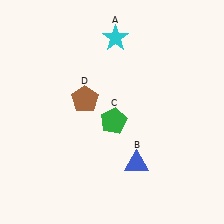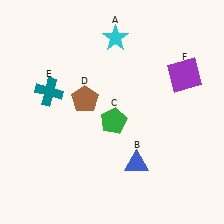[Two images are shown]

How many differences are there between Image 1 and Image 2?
There are 2 differences between the two images.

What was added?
A teal cross (E), a purple square (F) were added in Image 2.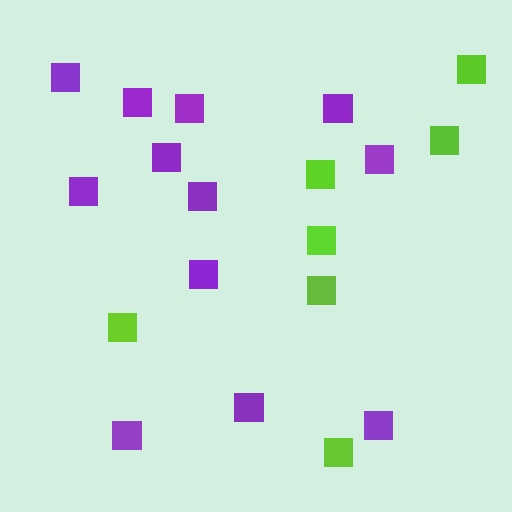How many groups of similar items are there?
There are 2 groups: one group of lime squares (7) and one group of purple squares (12).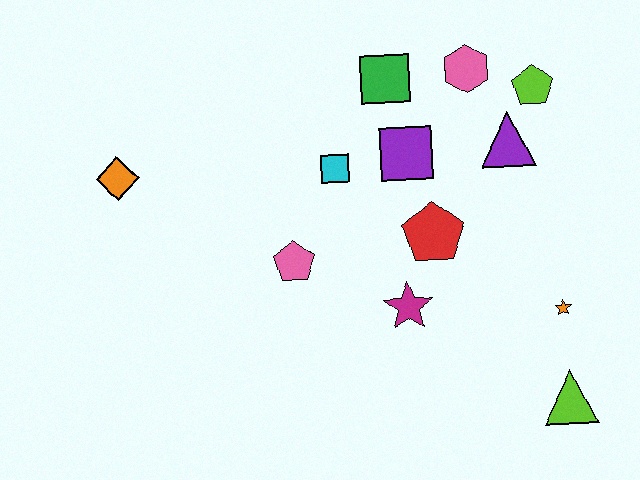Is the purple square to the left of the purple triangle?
Yes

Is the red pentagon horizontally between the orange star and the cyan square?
Yes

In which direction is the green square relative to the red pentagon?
The green square is above the red pentagon.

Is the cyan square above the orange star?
Yes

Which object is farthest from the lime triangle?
The orange diamond is farthest from the lime triangle.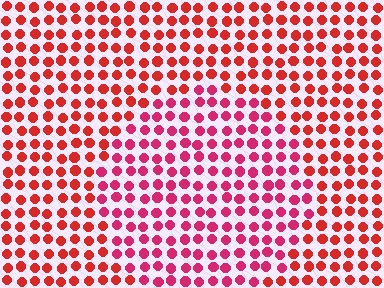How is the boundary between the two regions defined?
The boundary is defined purely by a slight shift in hue (about 25 degrees). Spacing, size, and orientation are identical on both sides.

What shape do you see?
I see a circle.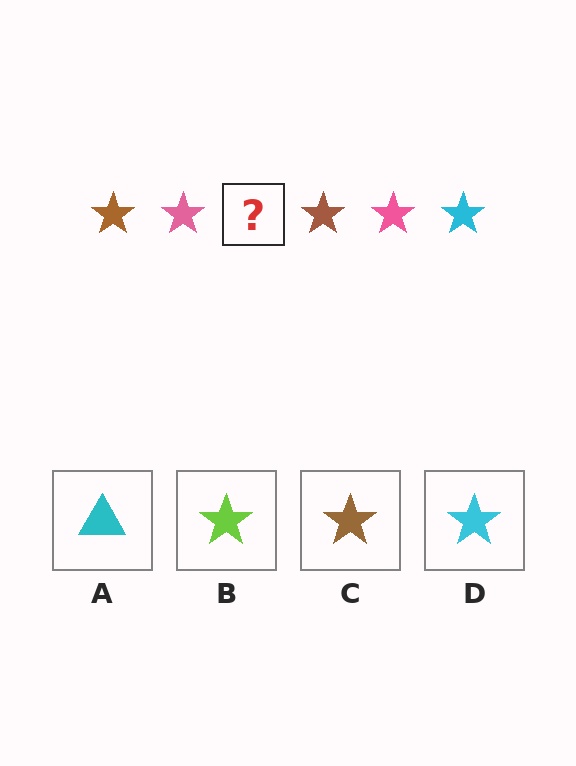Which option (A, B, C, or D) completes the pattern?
D.